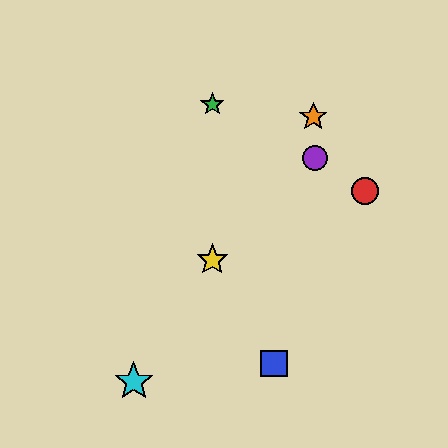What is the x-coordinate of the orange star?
The orange star is at x≈313.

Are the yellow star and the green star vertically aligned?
Yes, both are at x≈212.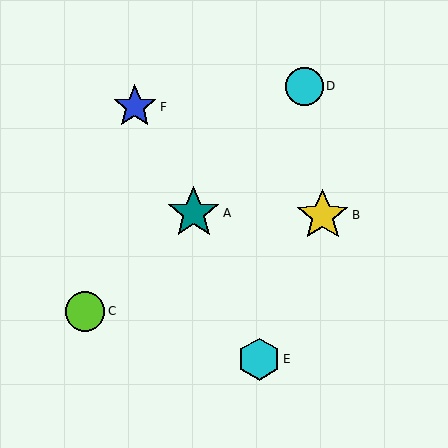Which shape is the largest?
The teal star (labeled A) is the largest.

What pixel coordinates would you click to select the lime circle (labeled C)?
Click at (85, 311) to select the lime circle C.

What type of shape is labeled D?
Shape D is a cyan circle.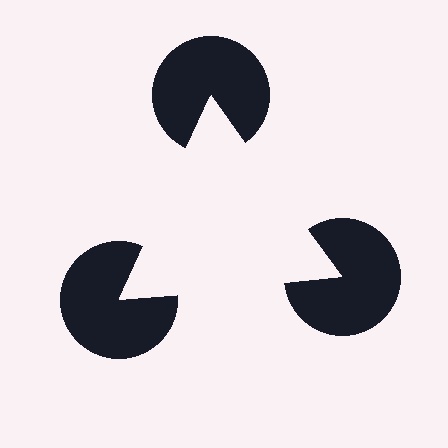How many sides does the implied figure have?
3 sides.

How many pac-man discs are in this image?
There are 3 — one at each vertex of the illusory triangle.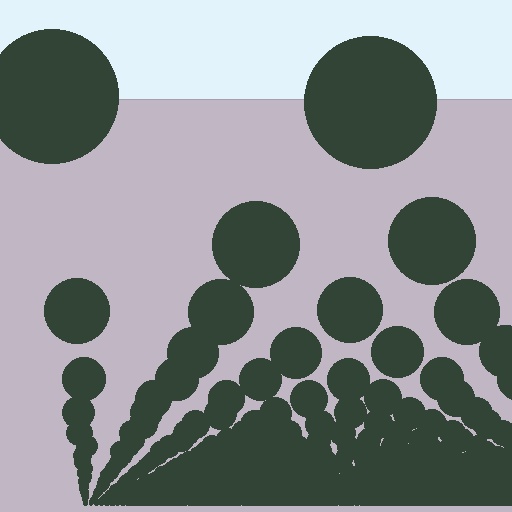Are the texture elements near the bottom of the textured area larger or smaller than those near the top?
Smaller. The gradient is inverted — elements near the bottom are smaller and denser.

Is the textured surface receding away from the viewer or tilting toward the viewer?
The surface appears to tilt toward the viewer. Texture elements get larger and sparser toward the top.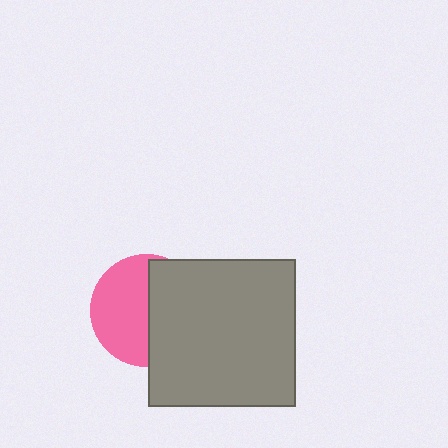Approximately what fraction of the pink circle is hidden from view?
Roughly 48% of the pink circle is hidden behind the gray square.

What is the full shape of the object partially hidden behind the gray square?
The partially hidden object is a pink circle.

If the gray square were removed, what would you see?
You would see the complete pink circle.